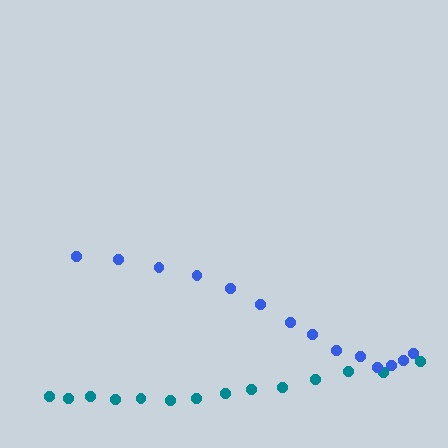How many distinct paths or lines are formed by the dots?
There are 2 distinct paths.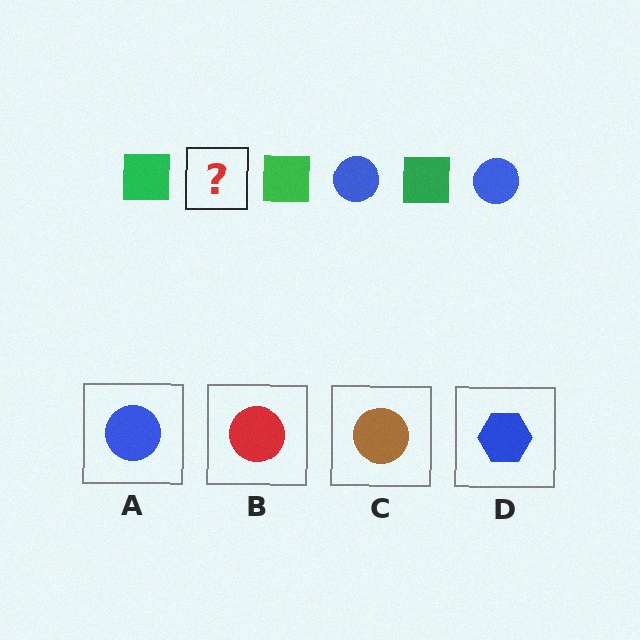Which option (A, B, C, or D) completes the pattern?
A.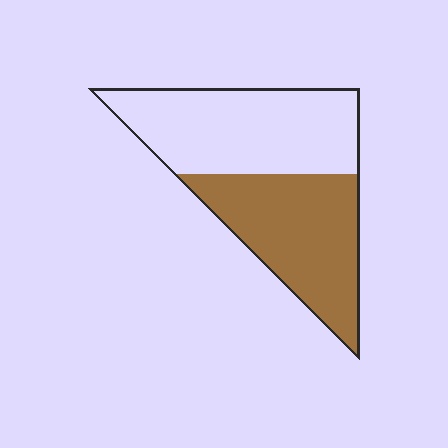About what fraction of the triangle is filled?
About one half (1/2).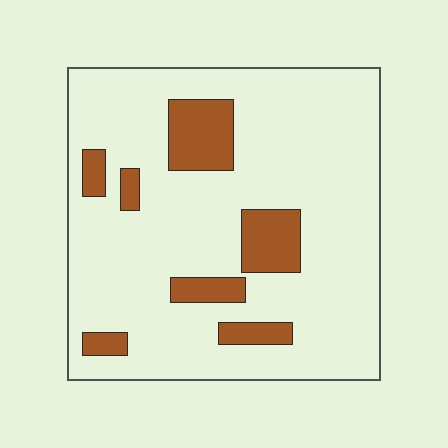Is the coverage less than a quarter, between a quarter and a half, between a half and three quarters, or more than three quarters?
Less than a quarter.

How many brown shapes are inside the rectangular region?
7.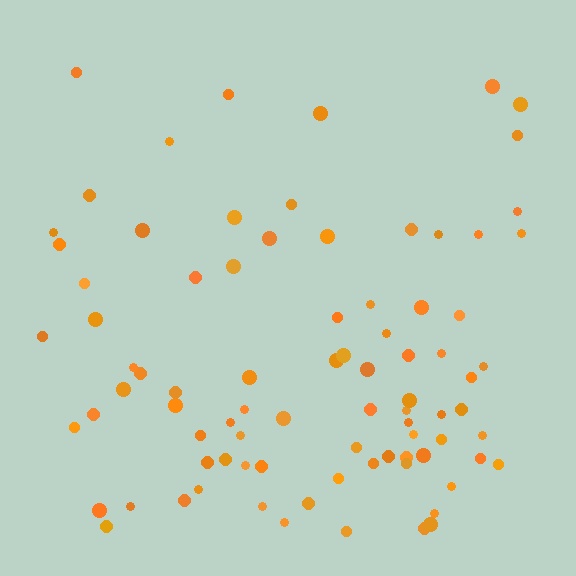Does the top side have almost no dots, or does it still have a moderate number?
Still a moderate number, just noticeably fewer than the bottom.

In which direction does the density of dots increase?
From top to bottom, with the bottom side densest.